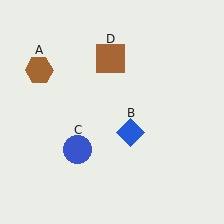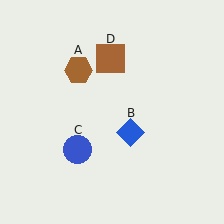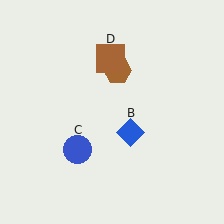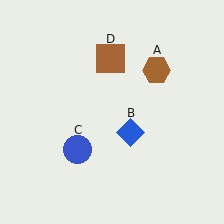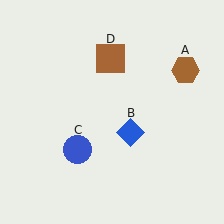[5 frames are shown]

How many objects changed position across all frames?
1 object changed position: brown hexagon (object A).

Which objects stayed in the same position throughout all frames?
Blue diamond (object B) and blue circle (object C) and brown square (object D) remained stationary.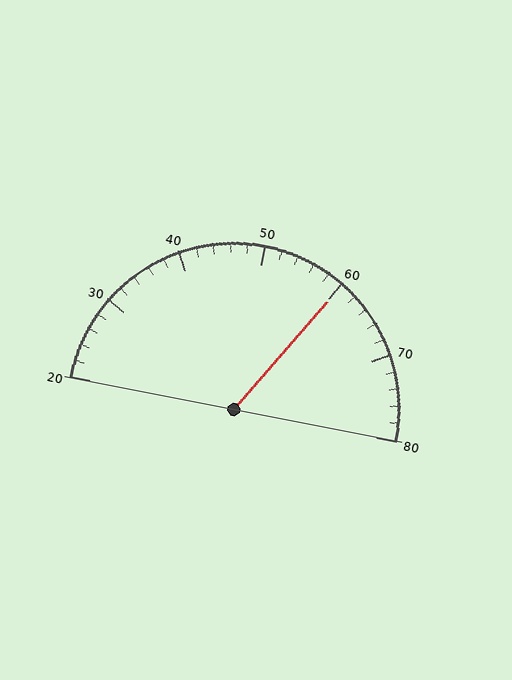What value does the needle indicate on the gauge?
The needle indicates approximately 60.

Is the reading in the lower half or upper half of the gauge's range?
The reading is in the upper half of the range (20 to 80).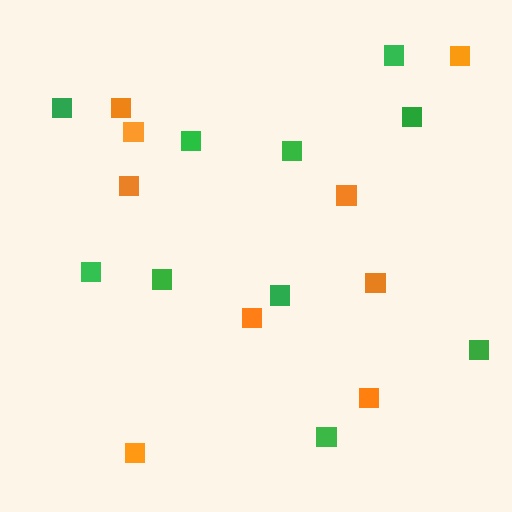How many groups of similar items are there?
There are 2 groups: one group of orange squares (9) and one group of green squares (10).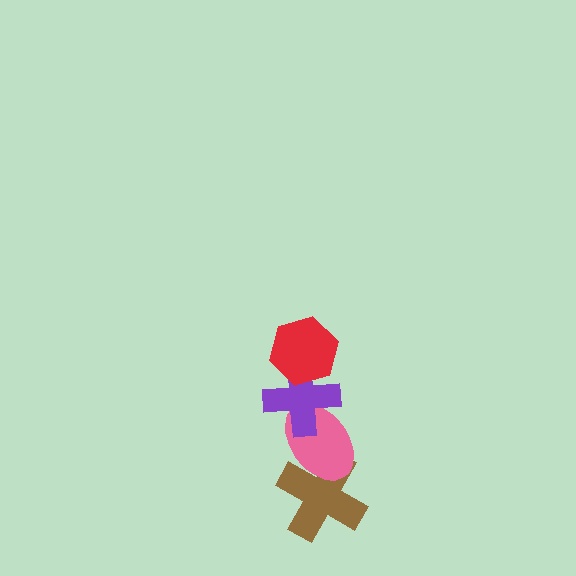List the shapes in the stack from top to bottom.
From top to bottom: the red hexagon, the purple cross, the pink ellipse, the brown cross.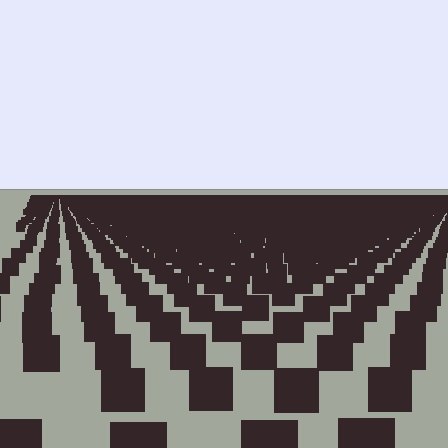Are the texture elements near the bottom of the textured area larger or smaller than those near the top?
Larger. Near the bottom, elements are closer to the viewer and appear at a bigger on-screen size.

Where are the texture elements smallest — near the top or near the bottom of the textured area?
Near the top.